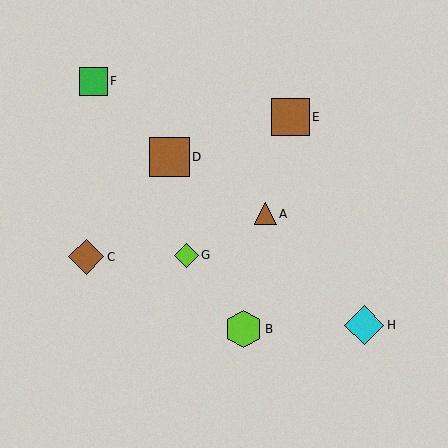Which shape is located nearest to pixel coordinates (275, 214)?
The brown triangle (labeled A) at (265, 214) is nearest to that location.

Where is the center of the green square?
The center of the green square is at (93, 81).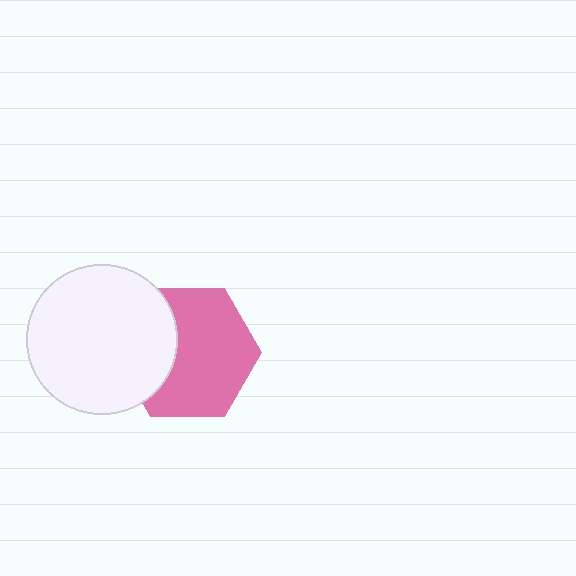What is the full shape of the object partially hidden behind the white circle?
The partially hidden object is a pink hexagon.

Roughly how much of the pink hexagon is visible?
Most of it is visible (roughly 69%).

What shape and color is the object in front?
The object in front is a white circle.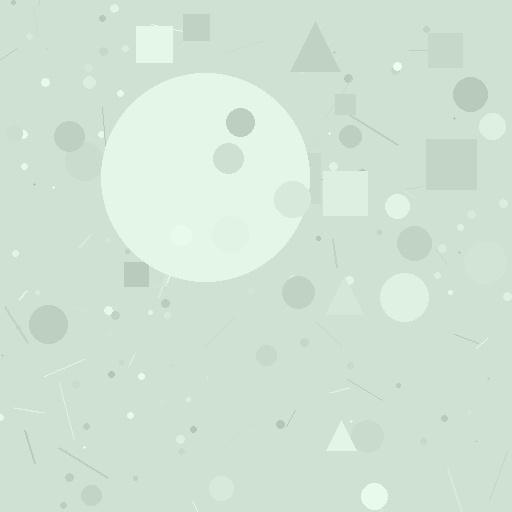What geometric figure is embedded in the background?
A circle is embedded in the background.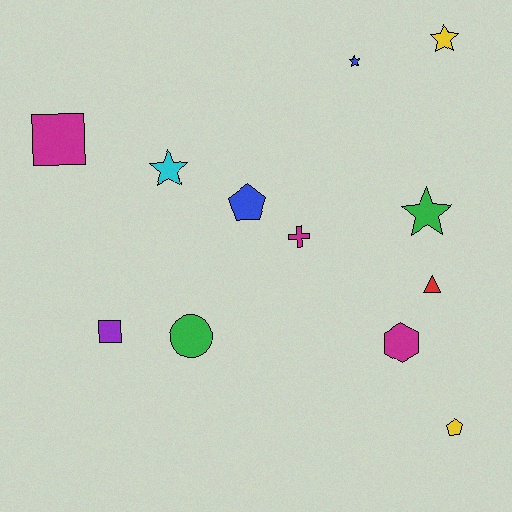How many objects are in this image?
There are 12 objects.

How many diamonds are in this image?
There are no diamonds.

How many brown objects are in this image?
There are no brown objects.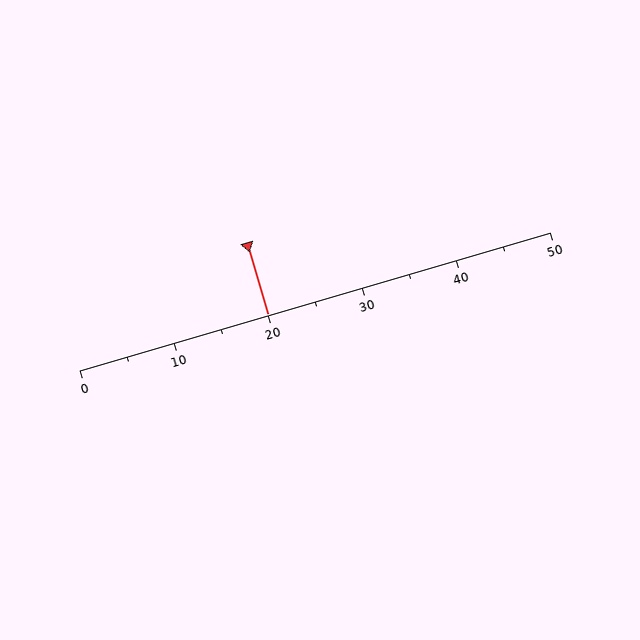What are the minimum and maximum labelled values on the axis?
The axis runs from 0 to 50.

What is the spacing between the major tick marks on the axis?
The major ticks are spaced 10 apart.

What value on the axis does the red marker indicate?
The marker indicates approximately 20.